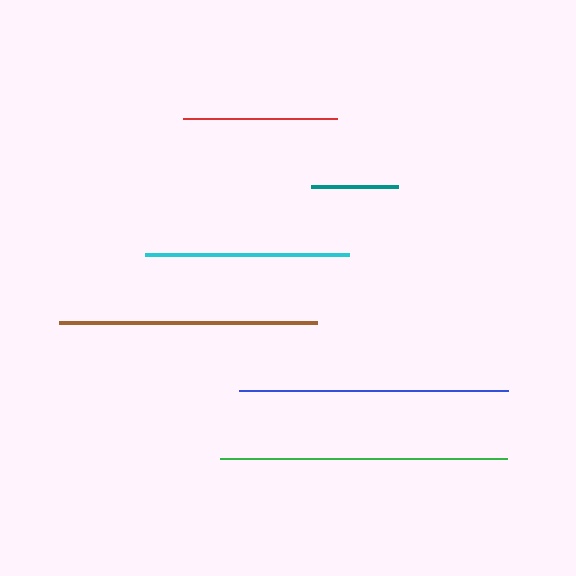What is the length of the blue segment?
The blue segment is approximately 270 pixels long.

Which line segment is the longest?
The green line is the longest at approximately 287 pixels.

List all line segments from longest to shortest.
From longest to shortest: green, blue, brown, cyan, red, teal.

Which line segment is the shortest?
The teal line is the shortest at approximately 87 pixels.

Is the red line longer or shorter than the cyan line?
The cyan line is longer than the red line.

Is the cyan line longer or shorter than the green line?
The green line is longer than the cyan line.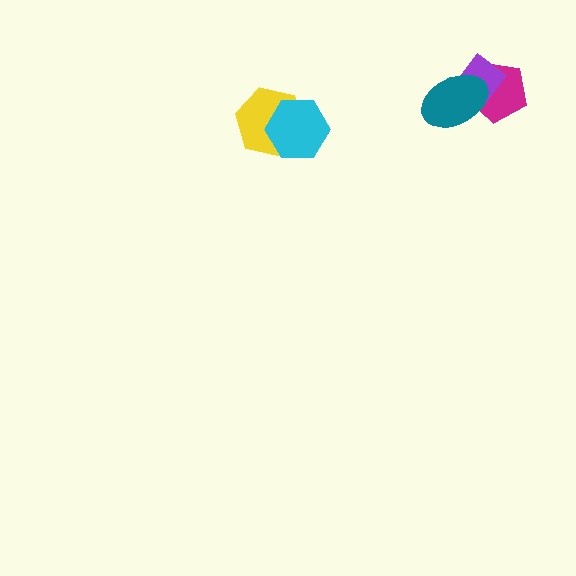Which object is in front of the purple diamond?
The teal ellipse is in front of the purple diamond.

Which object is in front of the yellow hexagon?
The cyan hexagon is in front of the yellow hexagon.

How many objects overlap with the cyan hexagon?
1 object overlaps with the cyan hexagon.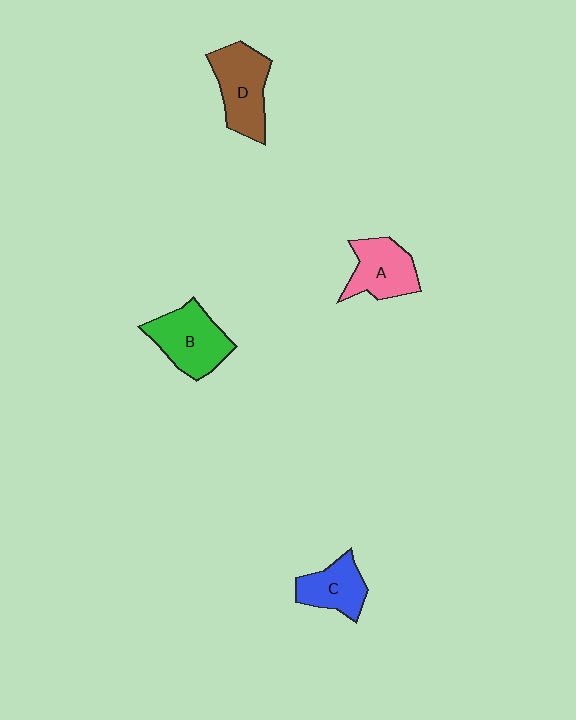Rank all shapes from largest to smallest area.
From largest to smallest: B (green), D (brown), A (pink), C (blue).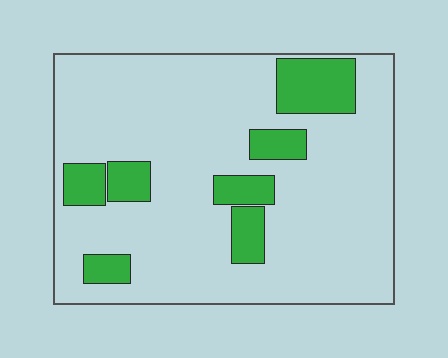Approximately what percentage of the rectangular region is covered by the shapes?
Approximately 20%.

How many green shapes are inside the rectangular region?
7.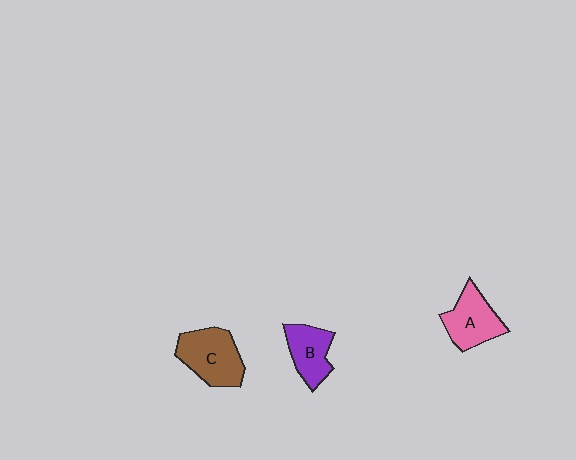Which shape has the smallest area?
Shape B (purple).